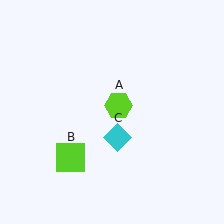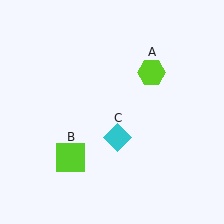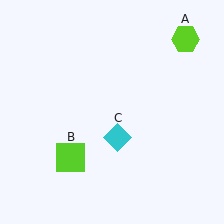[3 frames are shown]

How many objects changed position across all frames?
1 object changed position: lime hexagon (object A).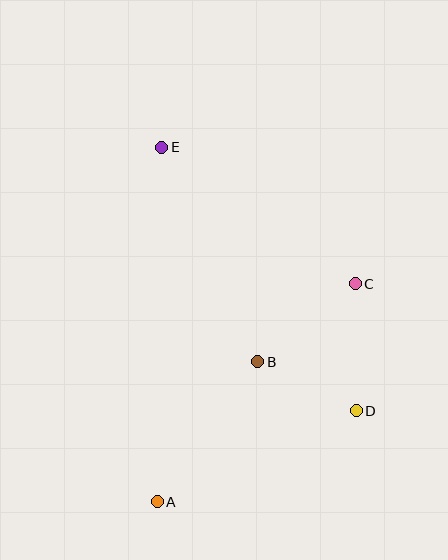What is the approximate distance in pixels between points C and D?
The distance between C and D is approximately 127 pixels.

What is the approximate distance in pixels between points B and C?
The distance between B and C is approximately 125 pixels.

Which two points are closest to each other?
Points B and D are closest to each other.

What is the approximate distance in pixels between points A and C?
The distance between A and C is approximately 294 pixels.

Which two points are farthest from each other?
Points A and E are farthest from each other.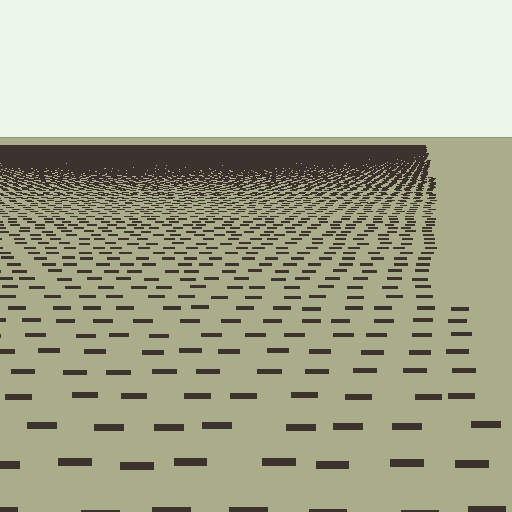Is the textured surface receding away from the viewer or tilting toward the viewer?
The surface is receding away from the viewer. Texture elements get smaller and denser toward the top.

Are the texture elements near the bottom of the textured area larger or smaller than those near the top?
Larger. Near the bottom, elements are closer to the viewer and appear at a bigger on-screen size.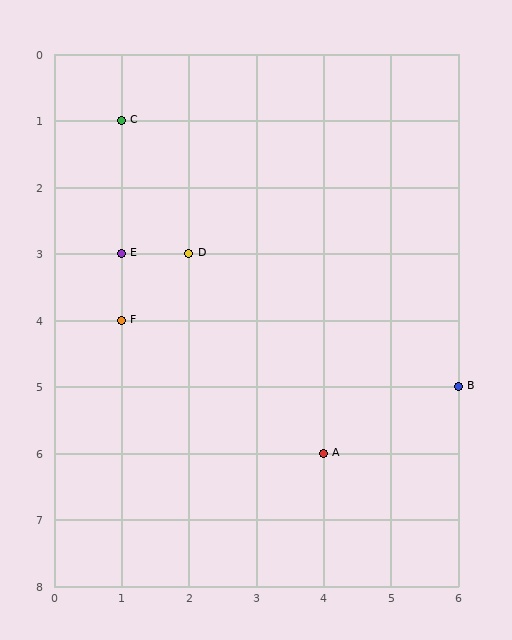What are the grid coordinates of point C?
Point C is at grid coordinates (1, 1).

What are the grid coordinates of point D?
Point D is at grid coordinates (2, 3).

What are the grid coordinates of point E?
Point E is at grid coordinates (1, 3).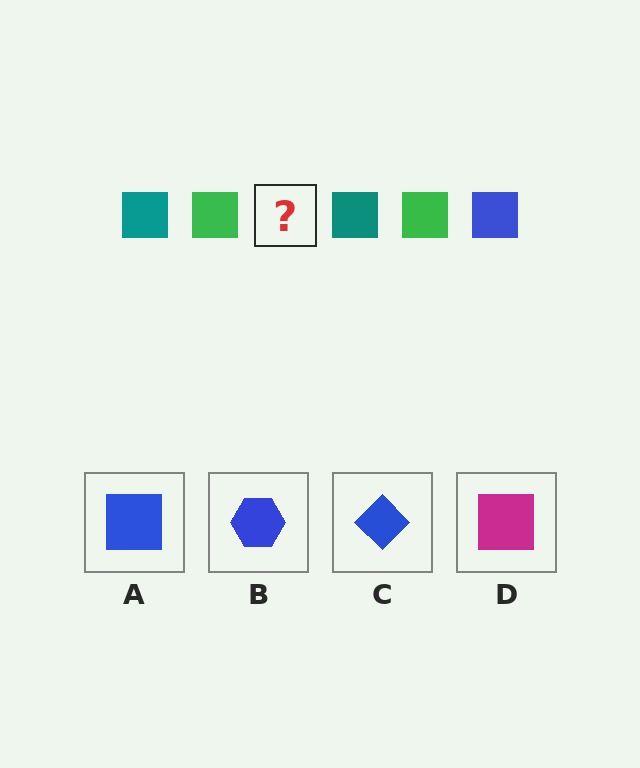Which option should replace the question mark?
Option A.